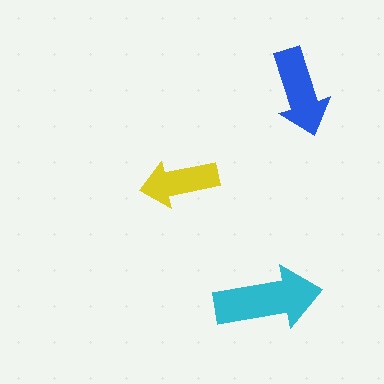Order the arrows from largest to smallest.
the cyan one, the blue one, the yellow one.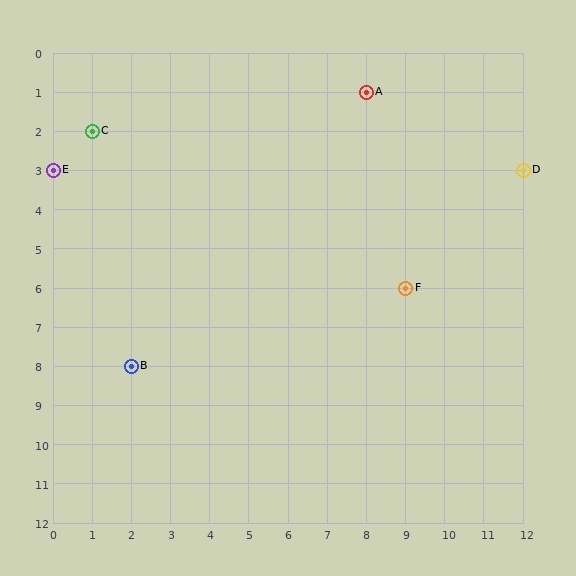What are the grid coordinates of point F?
Point F is at grid coordinates (9, 6).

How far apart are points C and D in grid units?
Points C and D are 11 columns and 1 row apart (about 11.0 grid units diagonally).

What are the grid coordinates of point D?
Point D is at grid coordinates (12, 3).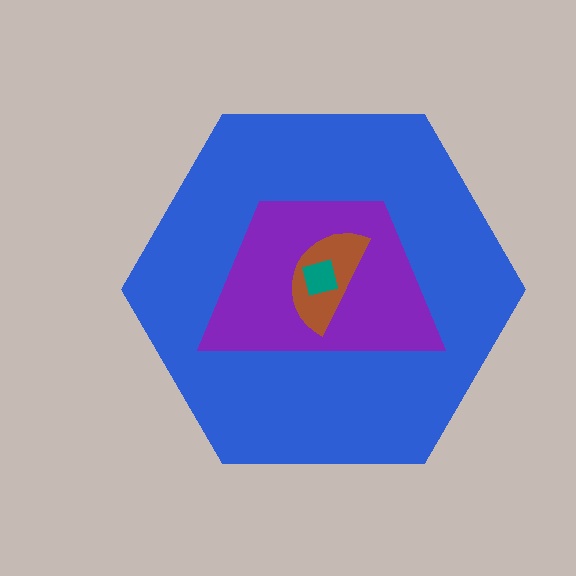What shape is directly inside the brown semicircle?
The teal square.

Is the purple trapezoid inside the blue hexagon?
Yes.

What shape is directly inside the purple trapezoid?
The brown semicircle.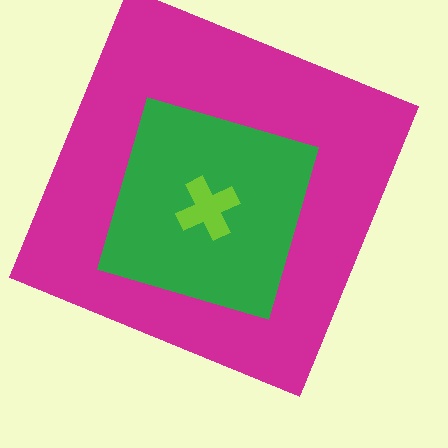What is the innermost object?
The lime cross.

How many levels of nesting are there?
3.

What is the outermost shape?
The magenta square.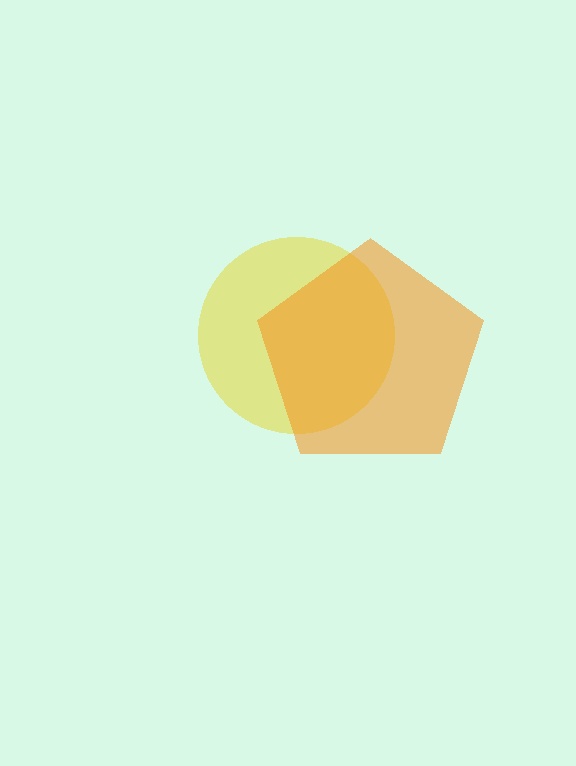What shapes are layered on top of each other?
The layered shapes are: a yellow circle, an orange pentagon.